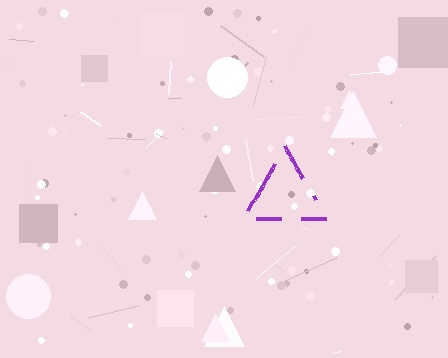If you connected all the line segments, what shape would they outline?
They would outline a triangle.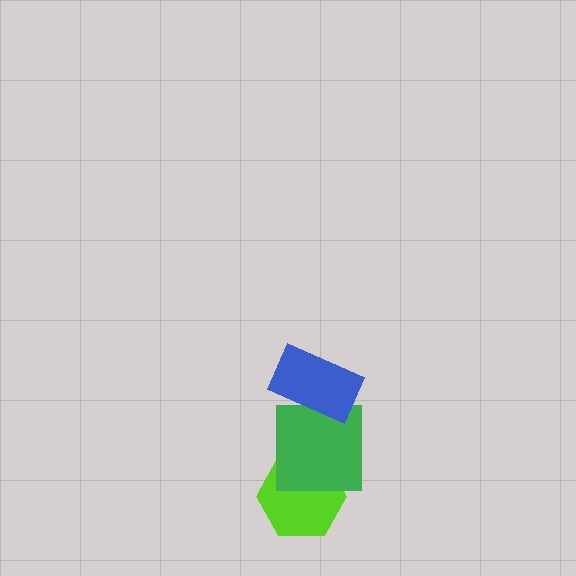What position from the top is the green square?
The green square is 2nd from the top.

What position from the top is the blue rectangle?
The blue rectangle is 1st from the top.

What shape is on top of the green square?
The blue rectangle is on top of the green square.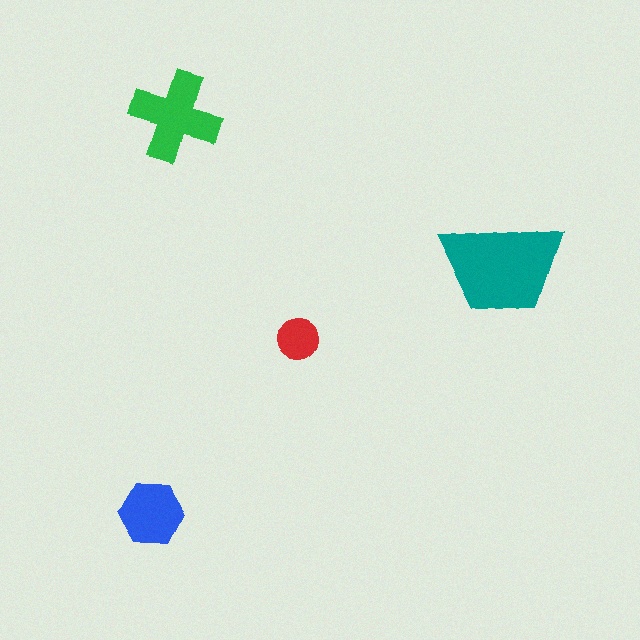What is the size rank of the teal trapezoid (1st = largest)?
1st.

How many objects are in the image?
There are 4 objects in the image.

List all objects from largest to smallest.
The teal trapezoid, the green cross, the blue hexagon, the red circle.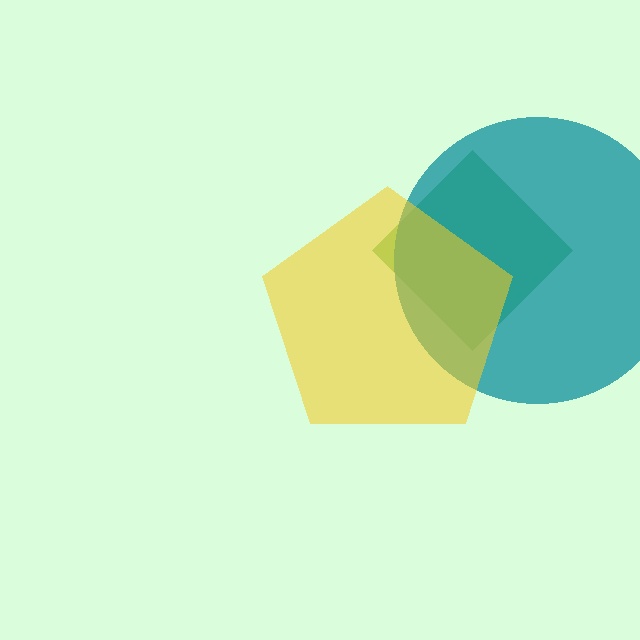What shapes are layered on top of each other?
The layered shapes are: a green diamond, a teal circle, a yellow pentagon.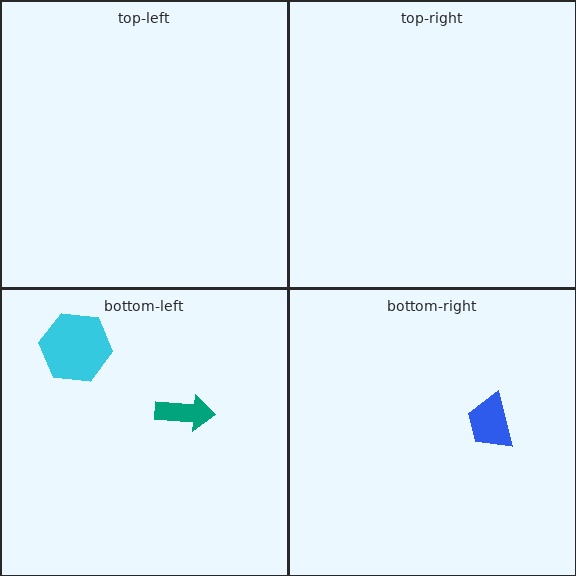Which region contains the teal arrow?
The bottom-left region.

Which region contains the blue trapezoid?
The bottom-right region.